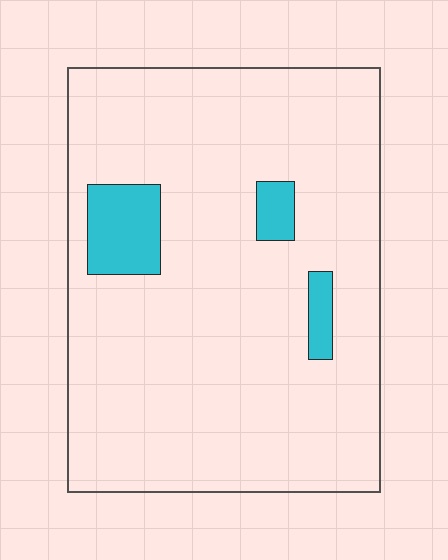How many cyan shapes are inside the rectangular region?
3.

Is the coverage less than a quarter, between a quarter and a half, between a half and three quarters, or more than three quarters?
Less than a quarter.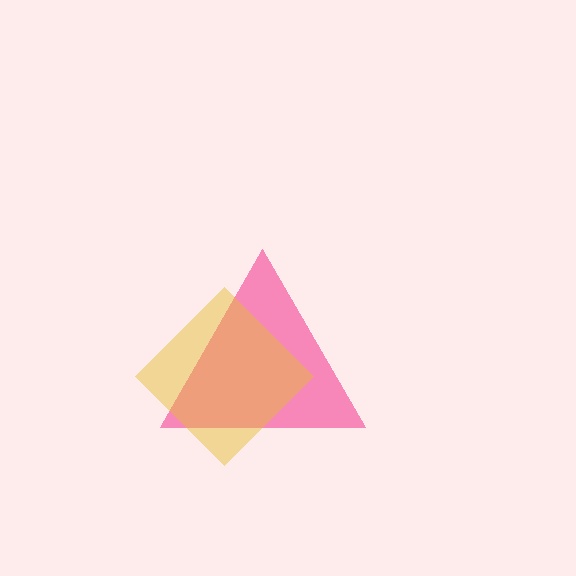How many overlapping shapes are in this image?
There are 2 overlapping shapes in the image.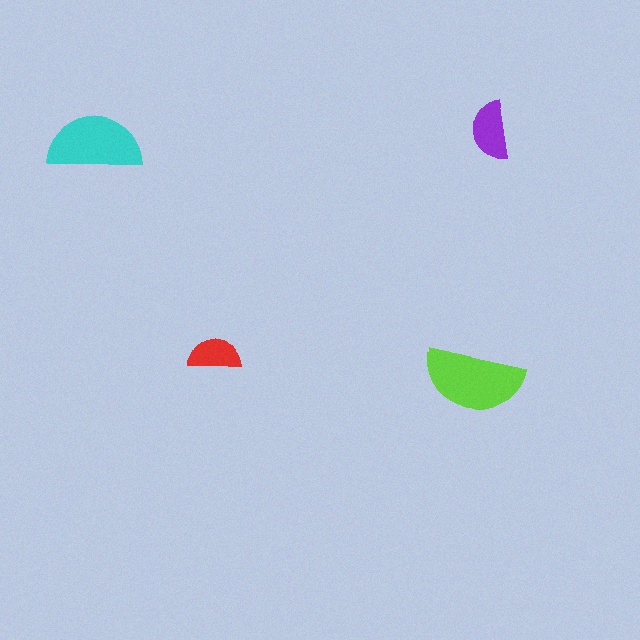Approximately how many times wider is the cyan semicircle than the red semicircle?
About 2 times wider.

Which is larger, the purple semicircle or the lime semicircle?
The lime one.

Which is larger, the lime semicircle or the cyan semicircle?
The lime one.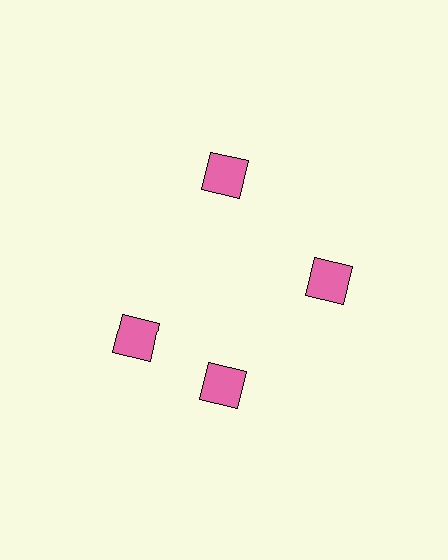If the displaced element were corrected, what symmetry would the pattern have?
It would have 4-fold rotational symmetry — the pattern would map onto itself every 90 degrees.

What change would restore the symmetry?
The symmetry would be restored by rotating it back into even spacing with its neighbors so that all 4 squares sit at equal angles and equal distance from the center.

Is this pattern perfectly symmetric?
No. The 4 pink squares are arranged in a ring, but one element near the 9 o'clock position is rotated out of alignment along the ring, breaking the 4-fold rotational symmetry.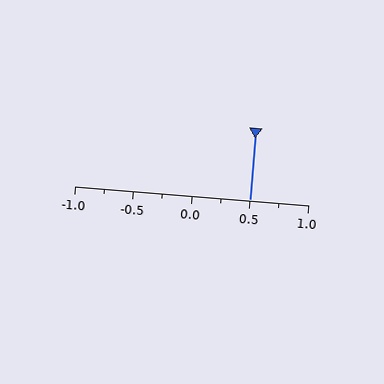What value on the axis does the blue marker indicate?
The marker indicates approximately 0.5.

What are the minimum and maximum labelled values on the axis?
The axis runs from -1.0 to 1.0.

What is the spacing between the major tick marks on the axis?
The major ticks are spaced 0.5 apart.